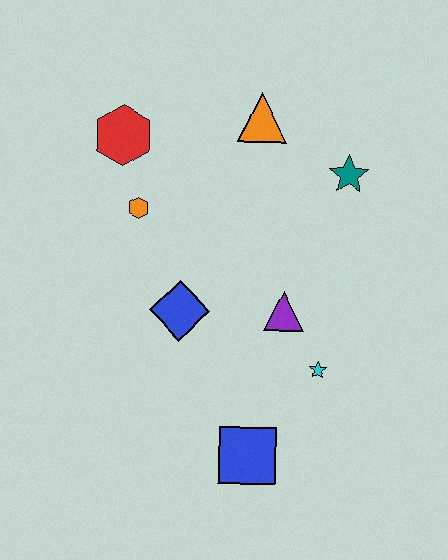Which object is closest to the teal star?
The orange triangle is closest to the teal star.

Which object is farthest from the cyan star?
The red hexagon is farthest from the cyan star.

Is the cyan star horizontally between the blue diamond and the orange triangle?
No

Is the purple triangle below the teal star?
Yes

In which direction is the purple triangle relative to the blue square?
The purple triangle is above the blue square.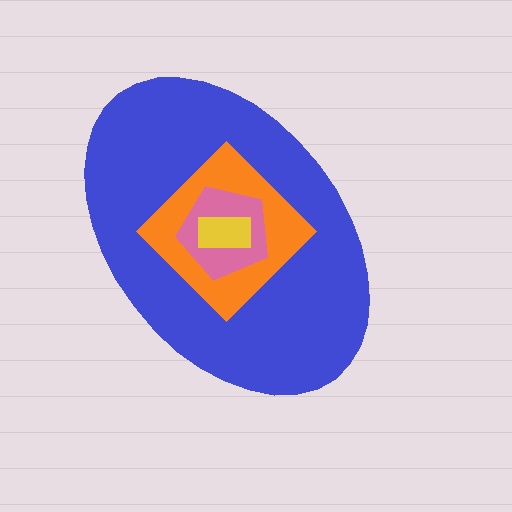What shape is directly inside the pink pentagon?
The yellow rectangle.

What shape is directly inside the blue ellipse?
The orange diamond.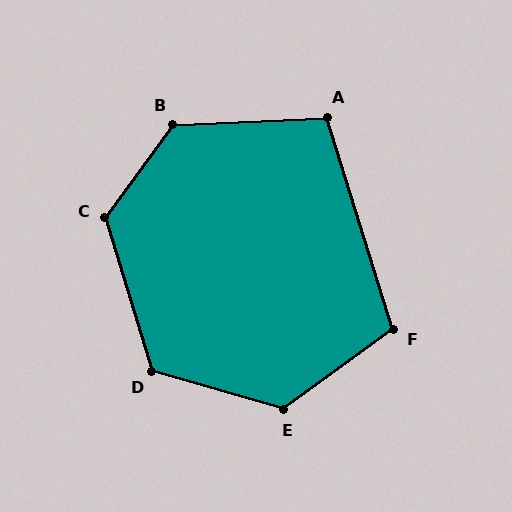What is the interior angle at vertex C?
Approximately 127 degrees (obtuse).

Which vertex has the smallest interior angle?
A, at approximately 105 degrees.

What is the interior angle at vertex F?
Approximately 109 degrees (obtuse).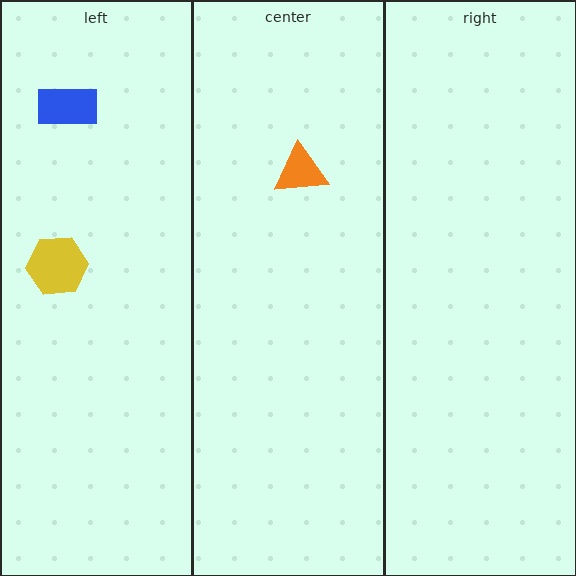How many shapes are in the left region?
2.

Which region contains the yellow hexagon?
The left region.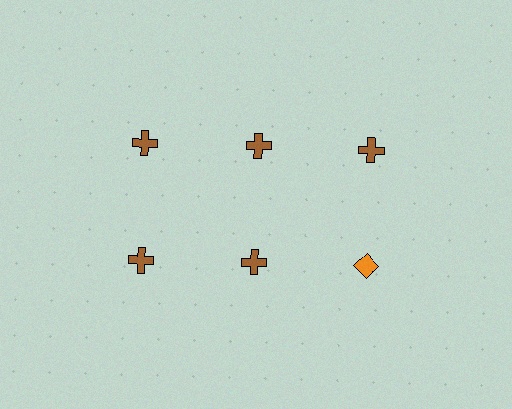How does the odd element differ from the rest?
It differs in both color (orange instead of brown) and shape (diamond instead of cross).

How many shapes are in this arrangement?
There are 6 shapes arranged in a grid pattern.